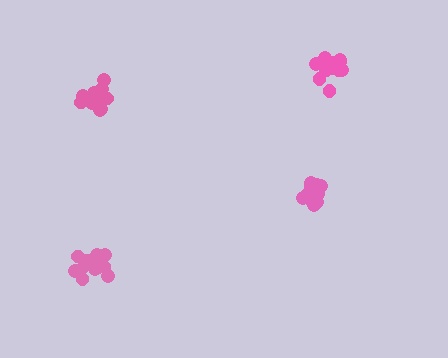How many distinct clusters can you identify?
There are 4 distinct clusters.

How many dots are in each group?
Group 1: 16 dots, Group 2: 12 dots, Group 3: 15 dots, Group 4: 16 dots (59 total).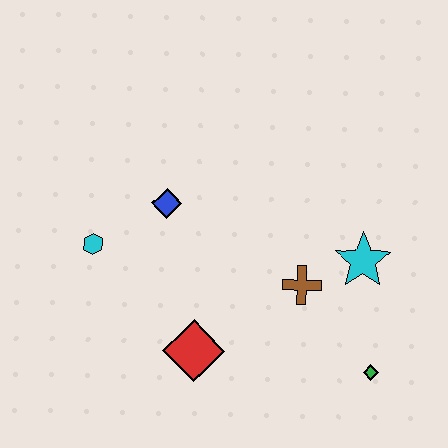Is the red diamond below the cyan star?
Yes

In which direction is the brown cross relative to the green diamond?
The brown cross is above the green diamond.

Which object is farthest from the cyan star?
The cyan hexagon is farthest from the cyan star.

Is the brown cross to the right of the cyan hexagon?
Yes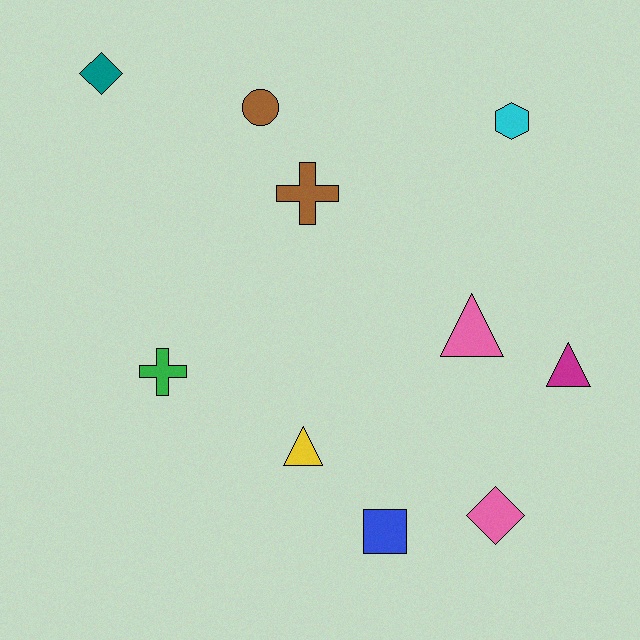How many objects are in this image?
There are 10 objects.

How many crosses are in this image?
There are 2 crosses.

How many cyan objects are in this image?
There is 1 cyan object.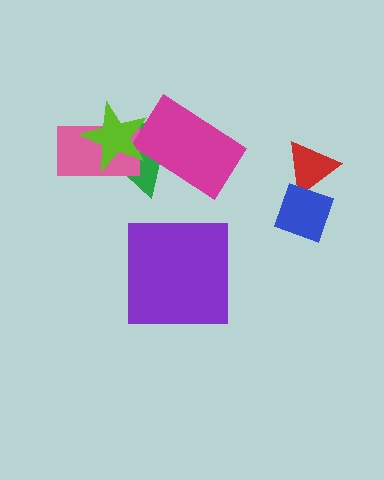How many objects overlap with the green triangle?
3 objects overlap with the green triangle.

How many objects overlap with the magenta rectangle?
2 objects overlap with the magenta rectangle.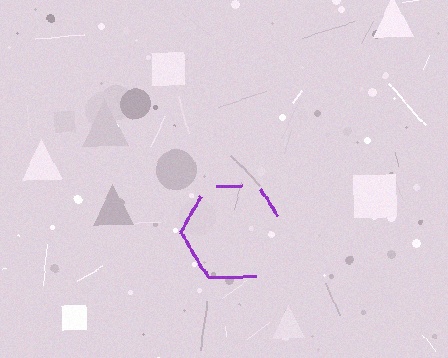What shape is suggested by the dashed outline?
The dashed outline suggests a hexagon.